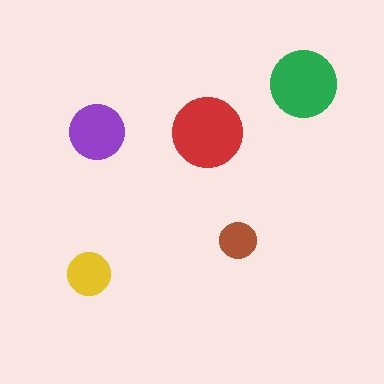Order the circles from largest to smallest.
the red one, the green one, the purple one, the yellow one, the brown one.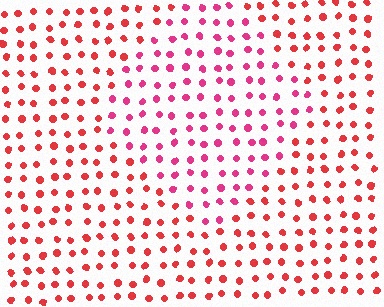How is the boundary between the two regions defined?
The boundary is defined purely by a slight shift in hue (about 27 degrees). Spacing, size, and orientation are identical on both sides.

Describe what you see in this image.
The image is filled with small red elements in a uniform arrangement. A diamond-shaped region is visible where the elements are tinted to a slightly different hue, forming a subtle color boundary.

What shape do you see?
I see a diamond.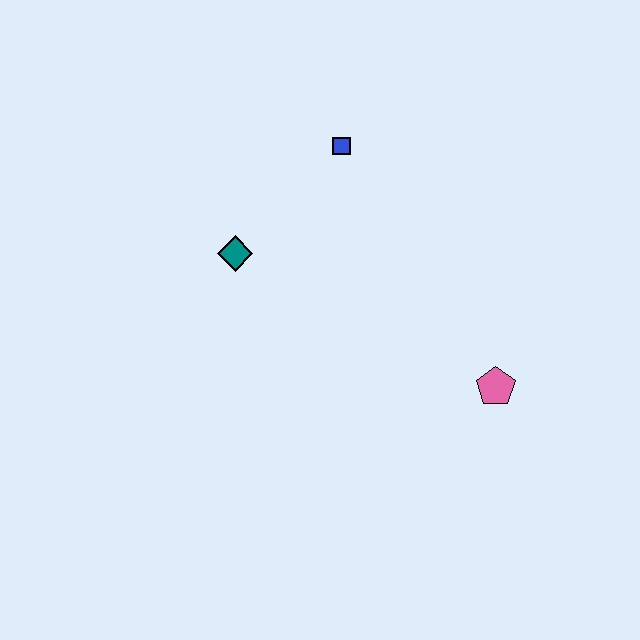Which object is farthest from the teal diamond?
The pink pentagon is farthest from the teal diamond.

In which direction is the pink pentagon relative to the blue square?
The pink pentagon is below the blue square.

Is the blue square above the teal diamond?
Yes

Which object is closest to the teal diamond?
The blue square is closest to the teal diamond.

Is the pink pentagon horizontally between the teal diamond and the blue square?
No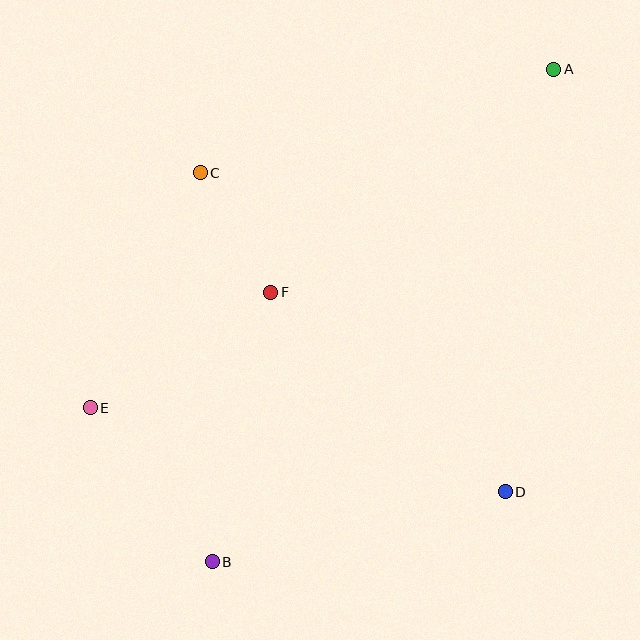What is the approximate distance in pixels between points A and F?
The distance between A and F is approximately 360 pixels.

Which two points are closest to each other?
Points C and F are closest to each other.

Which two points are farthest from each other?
Points A and B are farthest from each other.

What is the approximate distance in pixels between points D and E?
The distance between D and E is approximately 423 pixels.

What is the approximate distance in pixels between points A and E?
The distance between A and E is approximately 574 pixels.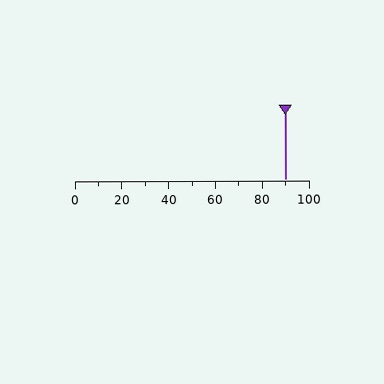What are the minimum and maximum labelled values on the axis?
The axis runs from 0 to 100.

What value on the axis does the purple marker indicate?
The marker indicates approximately 90.